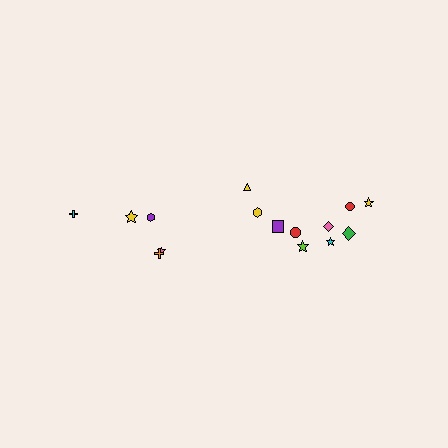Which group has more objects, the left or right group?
The right group.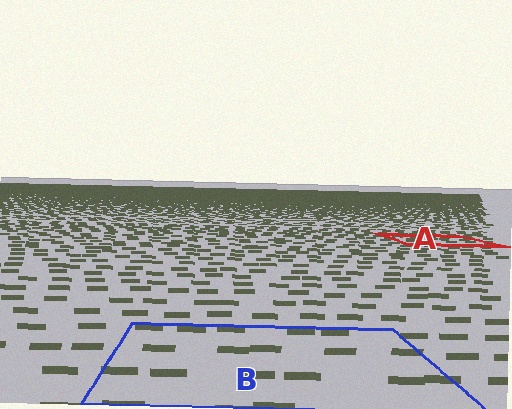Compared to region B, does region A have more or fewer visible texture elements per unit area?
Region A has more texture elements per unit area — they are packed more densely because it is farther away.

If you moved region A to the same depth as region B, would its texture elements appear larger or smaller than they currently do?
They would appear larger. At a closer depth, the same texture elements are projected at a bigger on-screen size.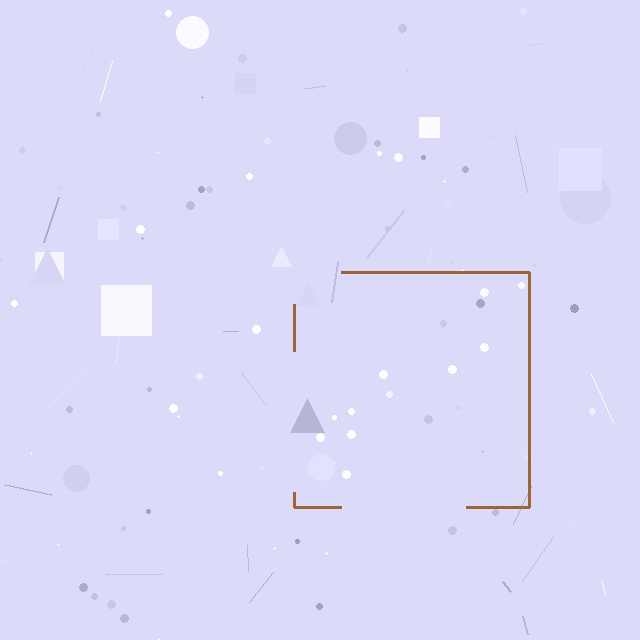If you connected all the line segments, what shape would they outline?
They would outline a square.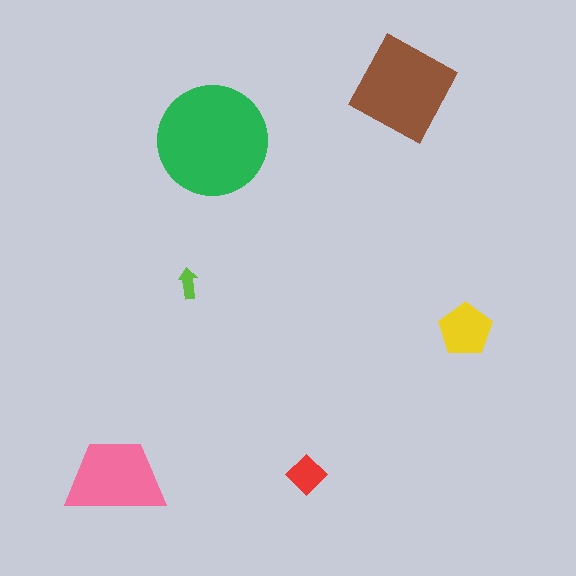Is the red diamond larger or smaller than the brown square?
Smaller.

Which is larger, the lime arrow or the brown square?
The brown square.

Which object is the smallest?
The lime arrow.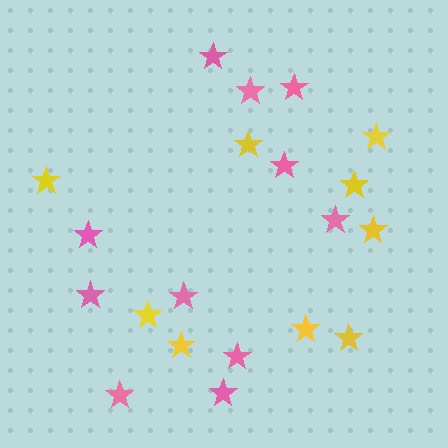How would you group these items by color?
There are 2 groups: one group of yellow stars (9) and one group of pink stars (11).